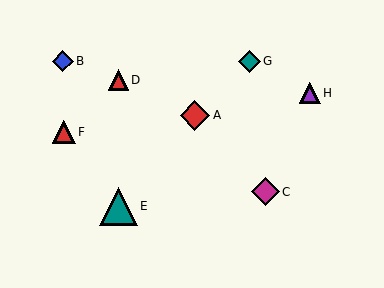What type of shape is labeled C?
Shape C is a magenta diamond.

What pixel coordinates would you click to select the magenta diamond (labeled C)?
Click at (265, 192) to select the magenta diamond C.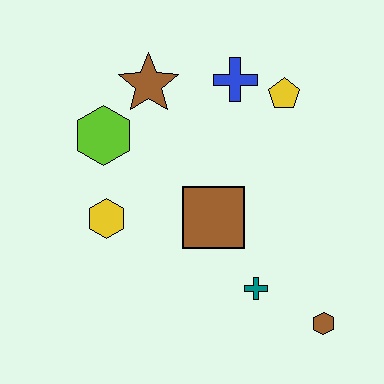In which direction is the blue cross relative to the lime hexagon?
The blue cross is to the right of the lime hexagon.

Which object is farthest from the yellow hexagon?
The brown hexagon is farthest from the yellow hexagon.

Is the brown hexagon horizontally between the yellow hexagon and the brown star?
No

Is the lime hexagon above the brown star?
No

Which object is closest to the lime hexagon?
The brown star is closest to the lime hexagon.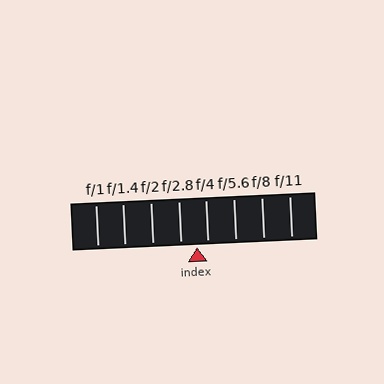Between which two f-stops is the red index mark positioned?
The index mark is between f/2.8 and f/4.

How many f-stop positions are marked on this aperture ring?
There are 8 f-stop positions marked.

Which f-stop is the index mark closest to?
The index mark is closest to f/4.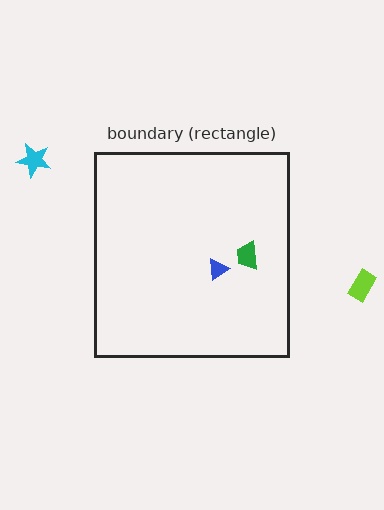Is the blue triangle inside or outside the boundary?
Inside.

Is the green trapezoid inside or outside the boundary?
Inside.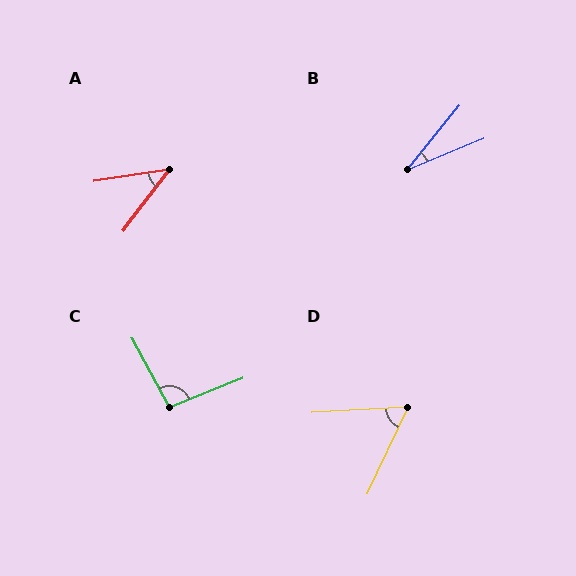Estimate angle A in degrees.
Approximately 44 degrees.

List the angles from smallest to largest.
B (29°), A (44°), D (62°), C (96°).